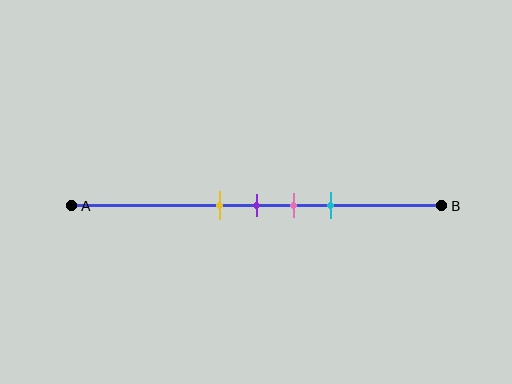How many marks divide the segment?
There are 4 marks dividing the segment.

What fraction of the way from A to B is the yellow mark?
The yellow mark is approximately 40% (0.4) of the way from A to B.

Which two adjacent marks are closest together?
The yellow and purple marks are the closest adjacent pair.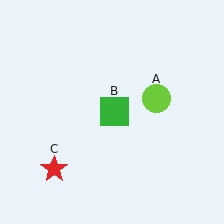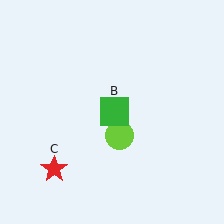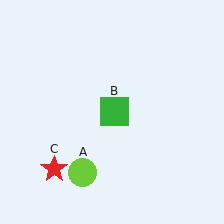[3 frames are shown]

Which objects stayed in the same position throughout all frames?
Green square (object B) and red star (object C) remained stationary.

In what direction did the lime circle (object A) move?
The lime circle (object A) moved down and to the left.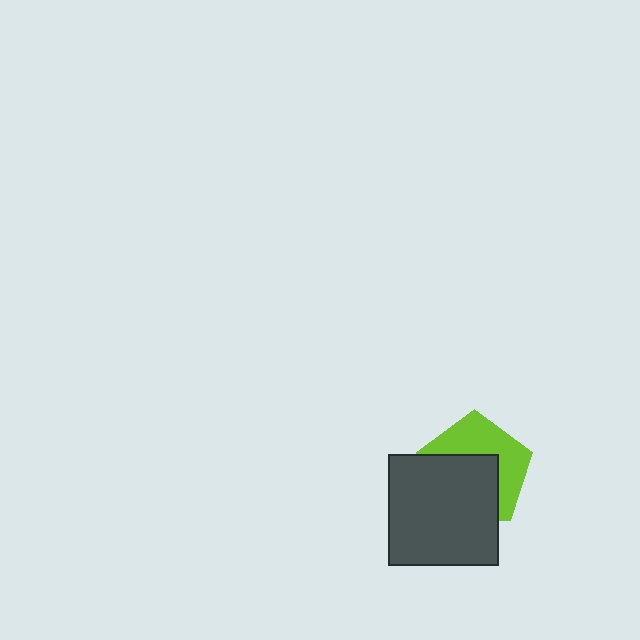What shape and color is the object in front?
The object in front is a dark gray square.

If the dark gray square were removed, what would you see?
You would see the complete lime pentagon.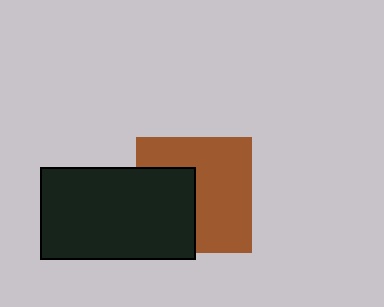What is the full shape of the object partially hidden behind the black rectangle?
The partially hidden object is a brown square.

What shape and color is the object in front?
The object in front is a black rectangle.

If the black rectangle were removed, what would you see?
You would see the complete brown square.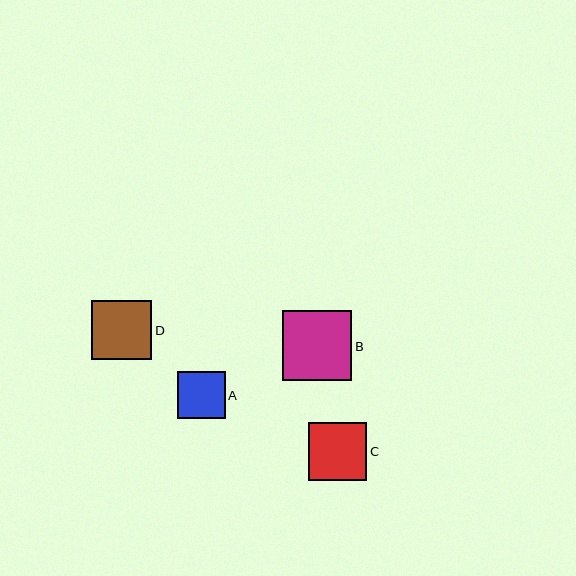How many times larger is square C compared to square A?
Square C is approximately 1.2 times the size of square A.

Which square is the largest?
Square B is the largest with a size of approximately 70 pixels.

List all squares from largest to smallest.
From largest to smallest: B, D, C, A.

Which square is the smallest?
Square A is the smallest with a size of approximately 48 pixels.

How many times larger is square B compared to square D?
Square B is approximately 1.2 times the size of square D.